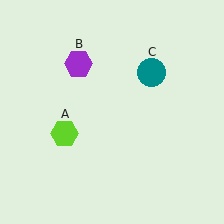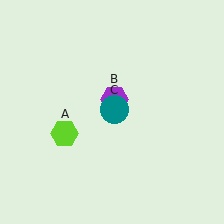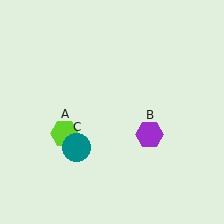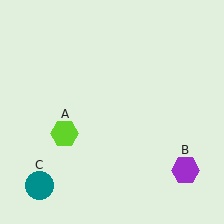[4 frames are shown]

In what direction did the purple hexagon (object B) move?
The purple hexagon (object B) moved down and to the right.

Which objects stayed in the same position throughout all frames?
Lime hexagon (object A) remained stationary.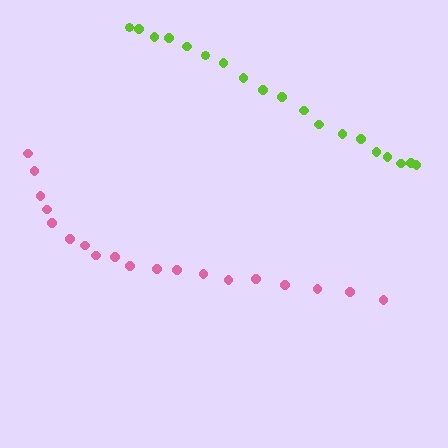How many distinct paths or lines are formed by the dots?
There are 2 distinct paths.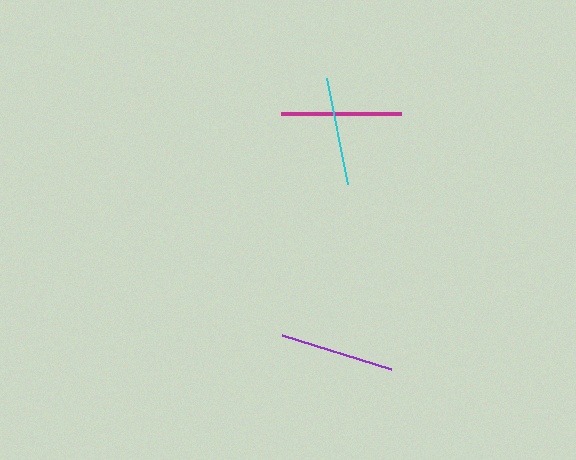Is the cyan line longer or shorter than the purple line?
The purple line is longer than the cyan line.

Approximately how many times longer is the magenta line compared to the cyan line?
The magenta line is approximately 1.1 times the length of the cyan line.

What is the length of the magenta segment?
The magenta segment is approximately 120 pixels long.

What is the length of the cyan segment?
The cyan segment is approximately 108 pixels long.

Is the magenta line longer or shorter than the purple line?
The magenta line is longer than the purple line.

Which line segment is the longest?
The magenta line is the longest at approximately 120 pixels.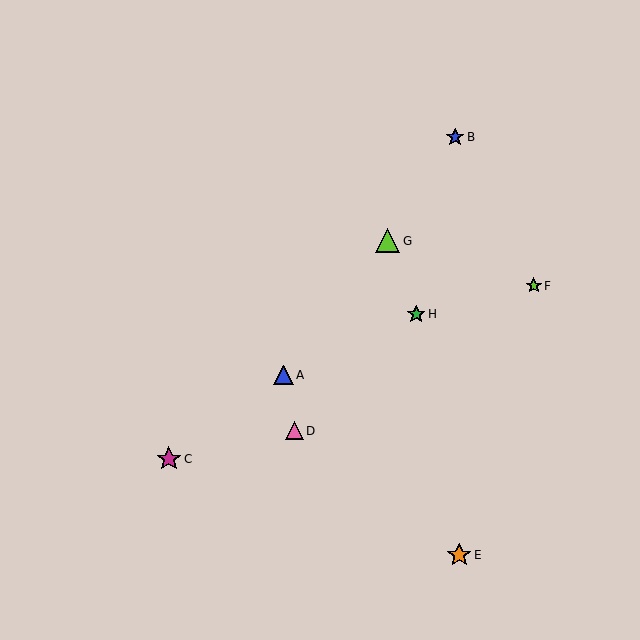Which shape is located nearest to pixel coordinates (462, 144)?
The blue star (labeled B) at (455, 137) is nearest to that location.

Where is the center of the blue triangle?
The center of the blue triangle is at (284, 375).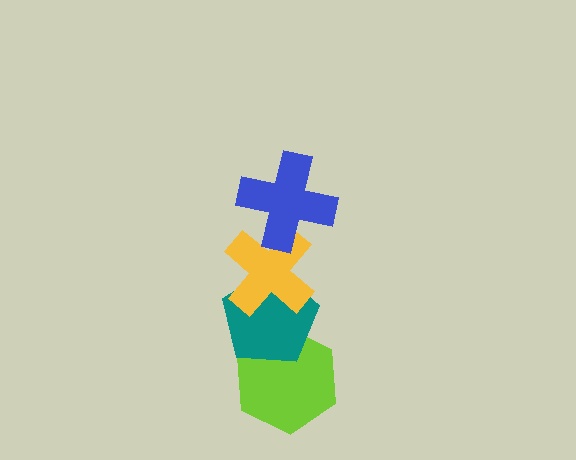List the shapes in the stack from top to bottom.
From top to bottom: the blue cross, the yellow cross, the teal pentagon, the lime hexagon.